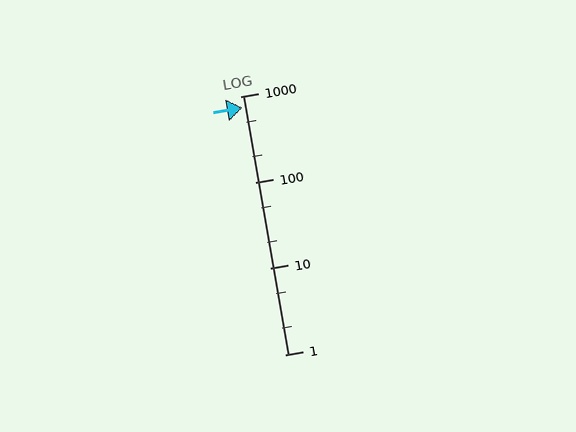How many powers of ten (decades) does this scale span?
The scale spans 3 decades, from 1 to 1000.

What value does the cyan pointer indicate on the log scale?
The pointer indicates approximately 730.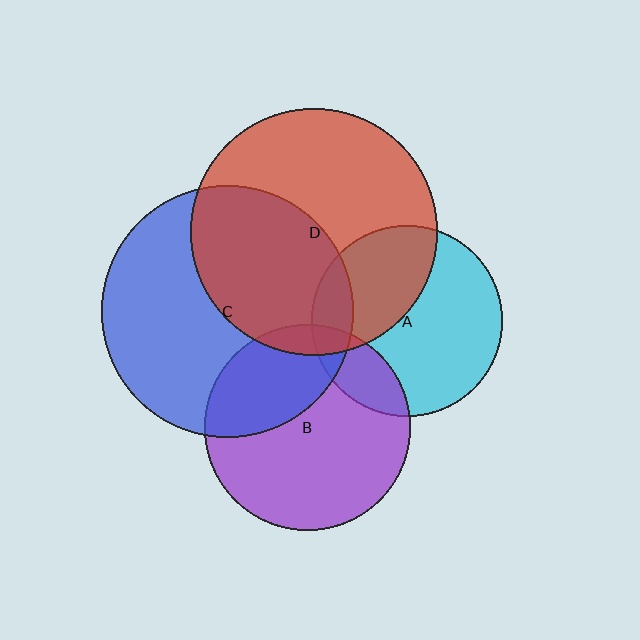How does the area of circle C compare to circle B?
Approximately 1.5 times.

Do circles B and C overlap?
Yes.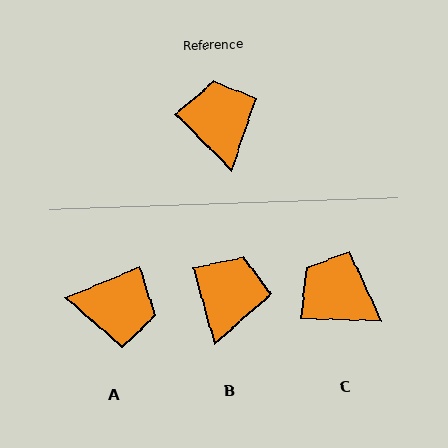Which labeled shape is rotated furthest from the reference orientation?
A, about 112 degrees away.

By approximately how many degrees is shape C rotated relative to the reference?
Approximately 44 degrees counter-clockwise.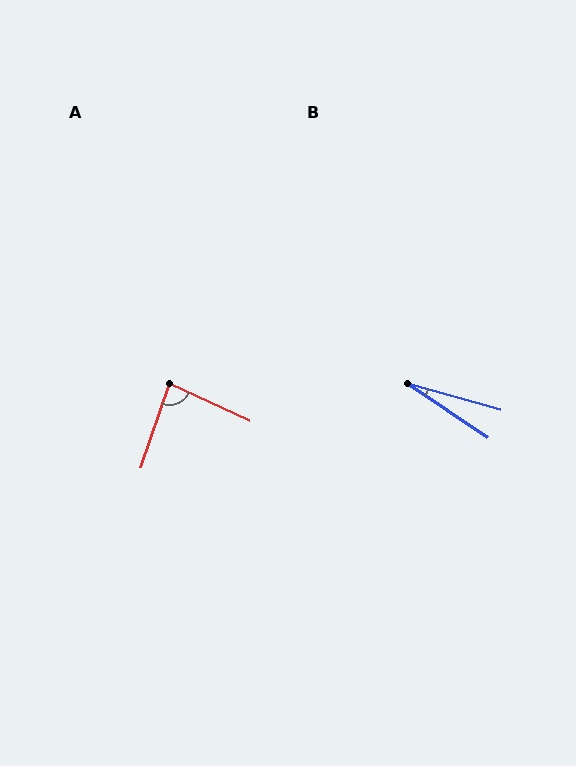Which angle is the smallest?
B, at approximately 18 degrees.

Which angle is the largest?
A, at approximately 84 degrees.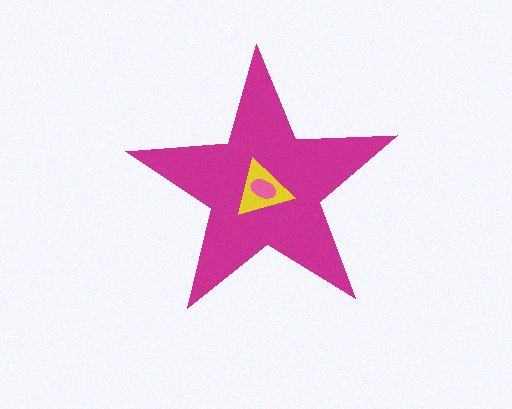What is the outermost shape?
The magenta star.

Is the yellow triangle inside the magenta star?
Yes.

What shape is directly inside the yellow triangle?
The pink ellipse.